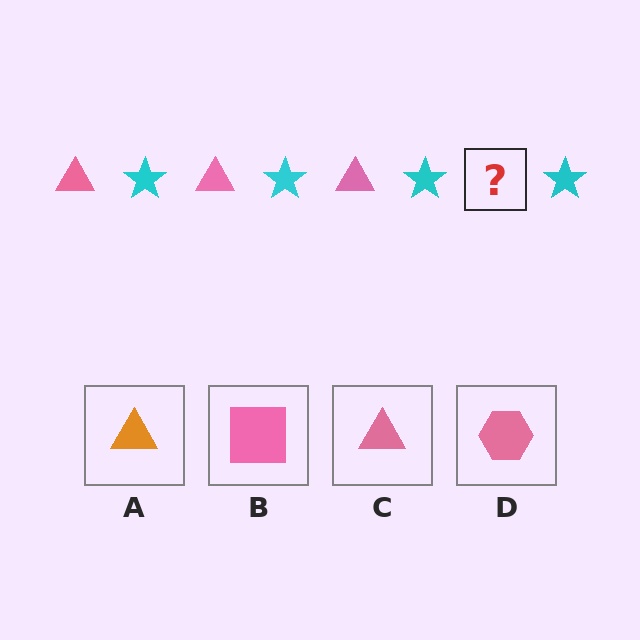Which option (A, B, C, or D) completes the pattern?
C.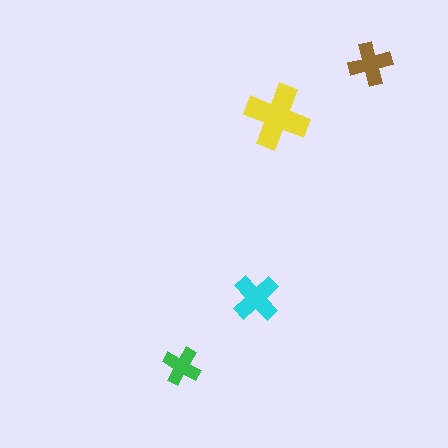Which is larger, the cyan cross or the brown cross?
The cyan one.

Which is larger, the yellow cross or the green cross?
The yellow one.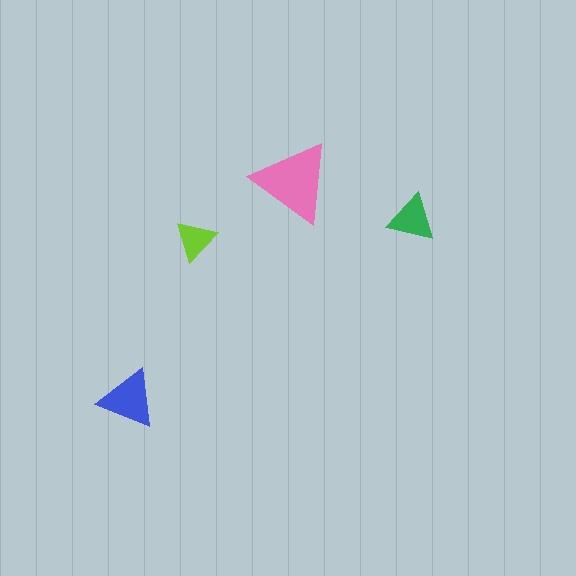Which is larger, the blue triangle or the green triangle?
The blue one.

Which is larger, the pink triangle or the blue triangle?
The pink one.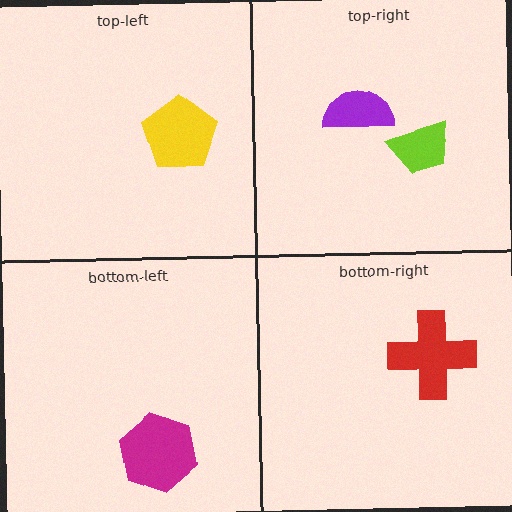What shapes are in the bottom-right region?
The red cross.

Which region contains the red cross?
The bottom-right region.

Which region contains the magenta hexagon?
The bottom-left region.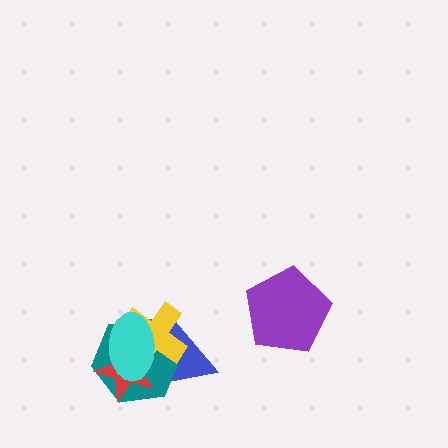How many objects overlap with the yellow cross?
4 objects overlap with the yellow cross.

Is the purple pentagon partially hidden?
No, no other shape covers it.